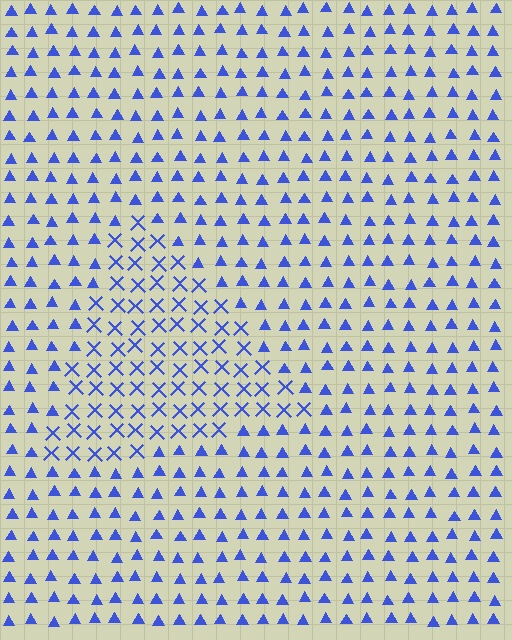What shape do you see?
I see a triangle.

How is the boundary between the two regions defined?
The boundary is defined by a change in element shape: X marks inside vs. triangles outside. All elements share the same color and spacing.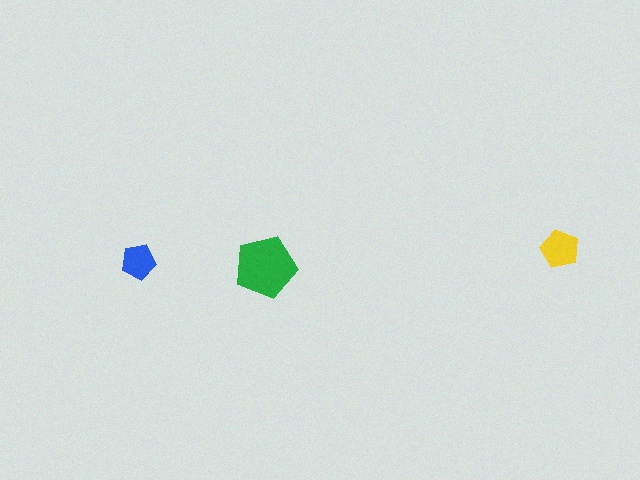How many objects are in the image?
There are 3 objects in the image.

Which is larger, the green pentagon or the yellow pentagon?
The green one.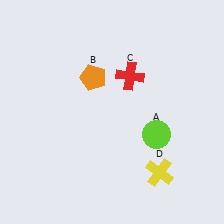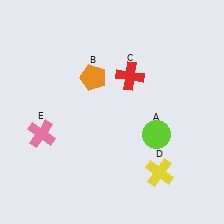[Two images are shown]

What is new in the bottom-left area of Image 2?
A pink cross (E) was added in the bottom-left area of Image 2.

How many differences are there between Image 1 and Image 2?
There is 1 difference between the two images.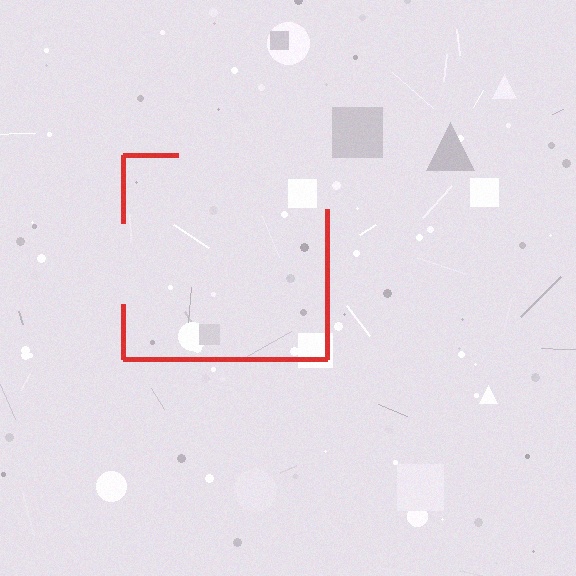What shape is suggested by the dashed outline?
The dashed outline suggests a square.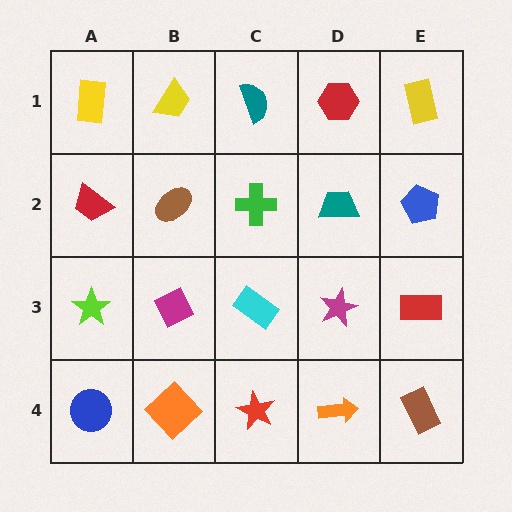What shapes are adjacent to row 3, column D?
A teal trapezoid (row 2, column D), an orange arrow (row 4, column D), a cyan rectangle (row 3, column C), a red rectangle (row 3, column E).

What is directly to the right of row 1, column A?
A yellow trapezoid.